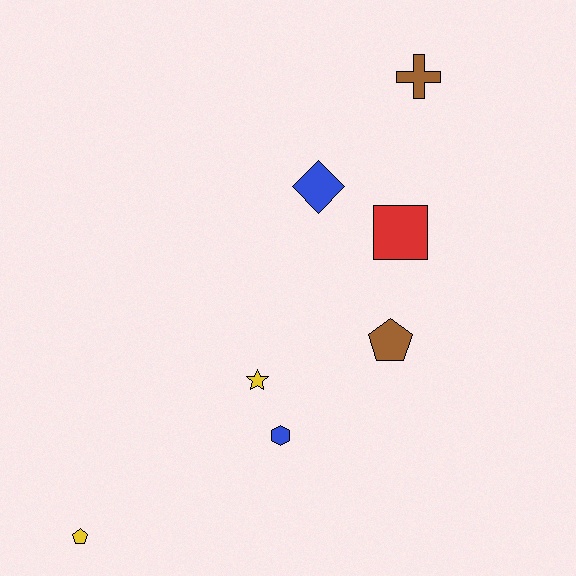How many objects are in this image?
There are 7 objects.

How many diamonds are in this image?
There is 1 diamond.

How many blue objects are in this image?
There are 2 blue objects.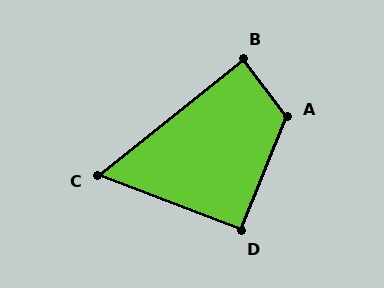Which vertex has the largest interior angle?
A, at approximately 121 degrees.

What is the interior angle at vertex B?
Approximately 89 degrees (approximately right).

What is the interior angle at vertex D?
Approximately 91 degrees (approximately right).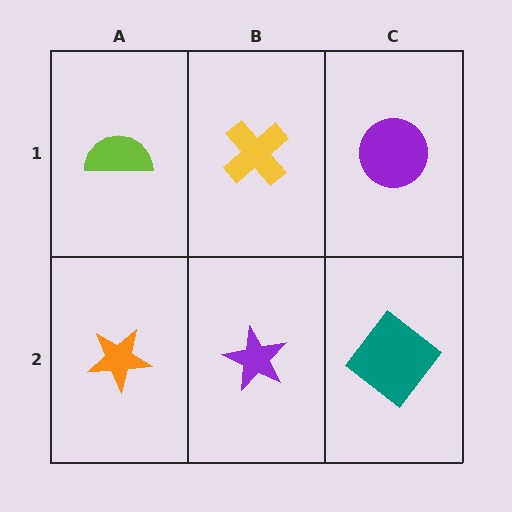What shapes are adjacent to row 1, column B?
A purple star (row 2, column B), a lime semicircle (row 1, column A), a purple circle (row 1, column C).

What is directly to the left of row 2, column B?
An orange star.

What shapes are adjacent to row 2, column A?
A lime semicircle (row 1, column A), a purple star (row 2, column B).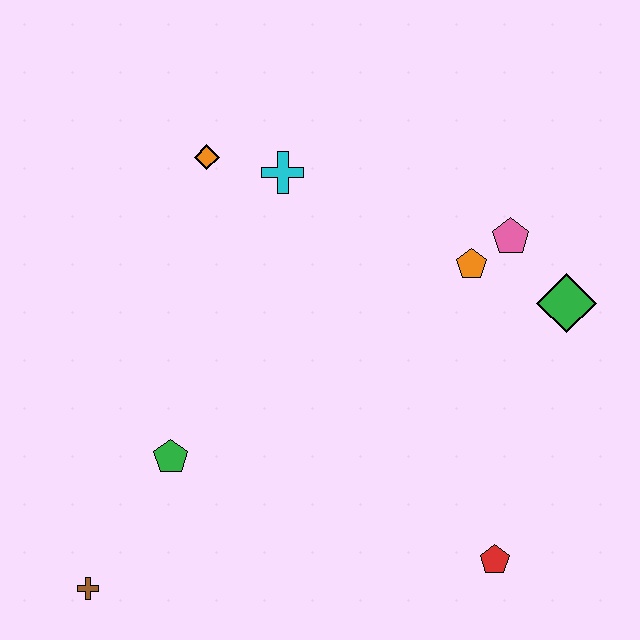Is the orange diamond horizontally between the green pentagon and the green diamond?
Yes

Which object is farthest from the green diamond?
The brown cross is farthest from the green diamond.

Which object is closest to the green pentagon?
The brown cross is closest to the green pentagon.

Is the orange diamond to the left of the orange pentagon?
Yes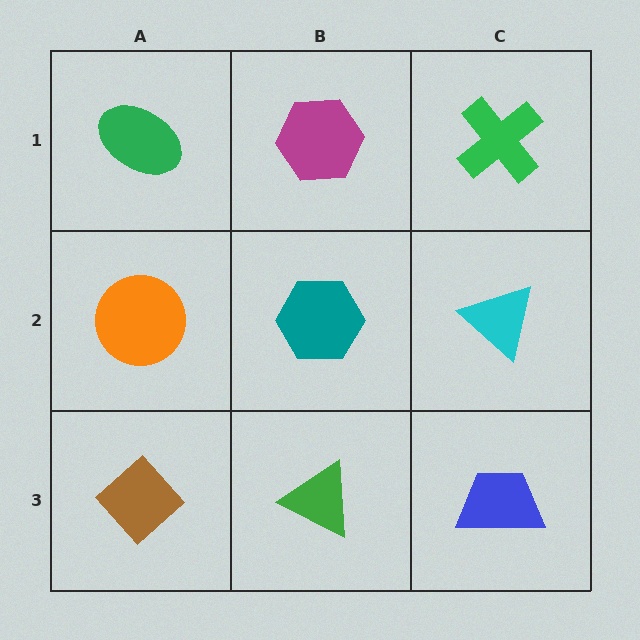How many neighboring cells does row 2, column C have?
3.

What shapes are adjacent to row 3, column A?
An orange circle (row 2, column A), a green triangle (row 3, column B).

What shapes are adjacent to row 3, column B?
A teal hexagon (row 2, column B), a brown diamond (row 3, column A), a blue trapezoid (row 3, column C).